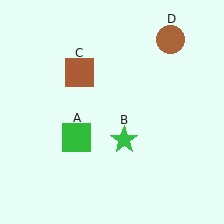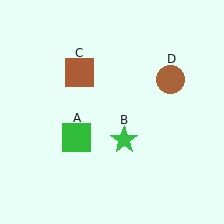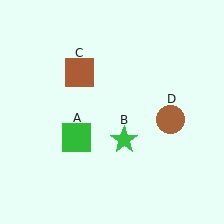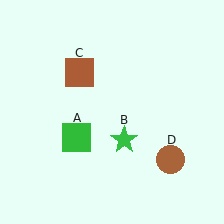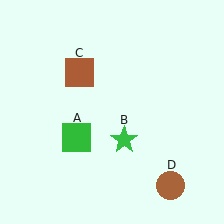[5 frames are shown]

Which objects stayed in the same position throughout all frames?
Green square (object A) and green star (object B) and brown square (object C) remained stationary.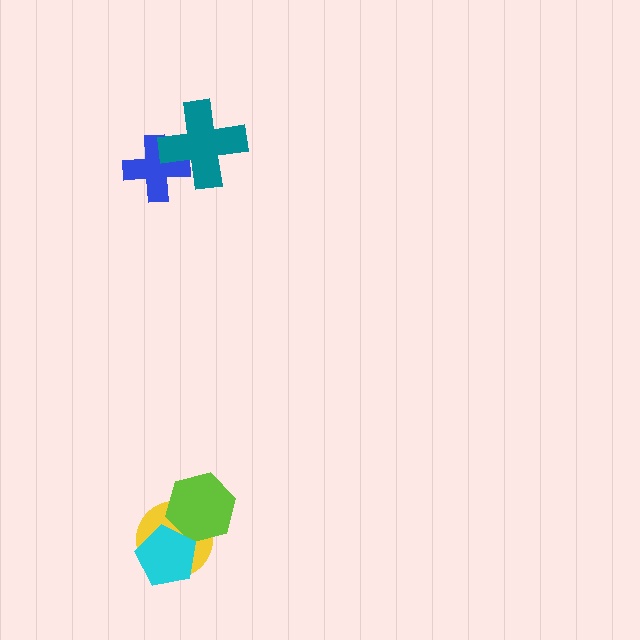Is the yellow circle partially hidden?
Yes, it is partially covered by another shape.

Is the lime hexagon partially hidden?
Yes, it is partially covered by another shape.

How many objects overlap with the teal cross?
1 object overlaps with the teal cross.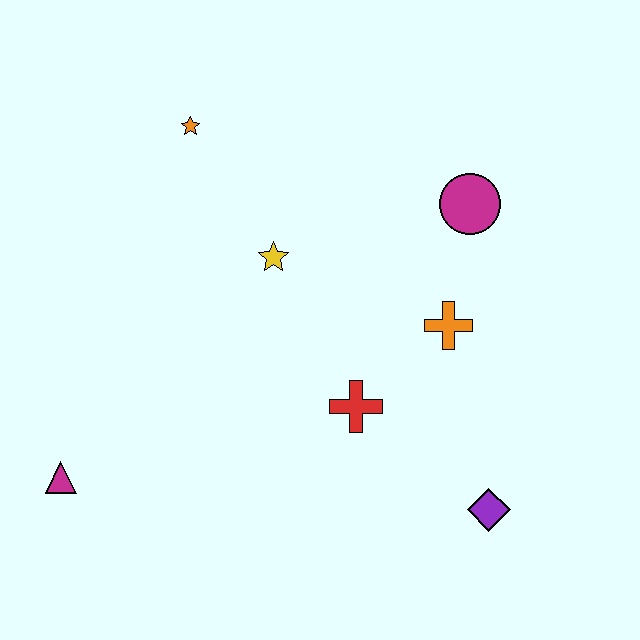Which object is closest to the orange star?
The yellow star is closest to the orange star.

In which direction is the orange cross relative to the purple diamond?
The orange cross is above the purple diamond.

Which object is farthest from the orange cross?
The magenta triangle is farthest from the orange cross.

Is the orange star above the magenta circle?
Yes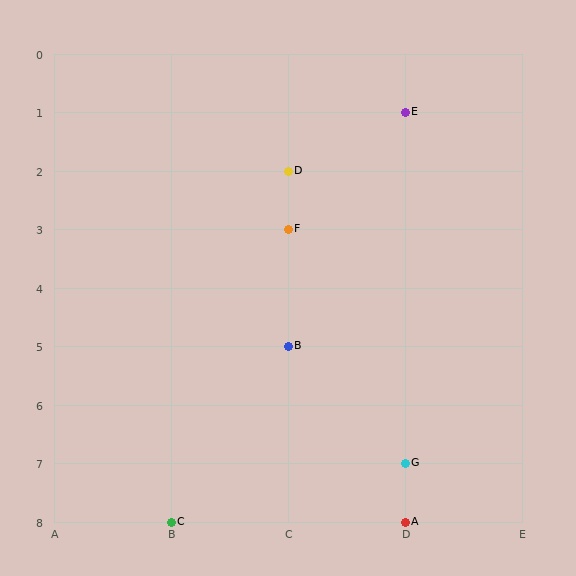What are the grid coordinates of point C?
Point C is at grid coordinates (B, 8).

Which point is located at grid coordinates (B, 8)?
Point C is at (B, 8).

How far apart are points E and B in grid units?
Points E and B are 1 column and 4 rows apart (about 4.1 grid units diagonally).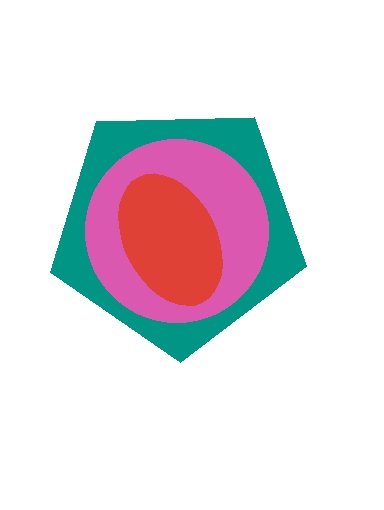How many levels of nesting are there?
3.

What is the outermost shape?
The teal pentagon.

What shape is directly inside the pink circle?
The red ellipse.